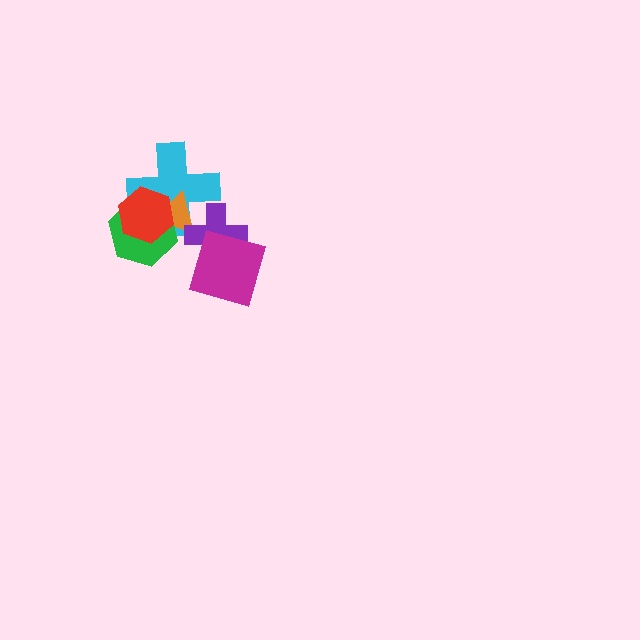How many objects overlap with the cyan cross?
4 objects overlap with the cyan cross.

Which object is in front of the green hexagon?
The red hexagon is in front of the green hexagon.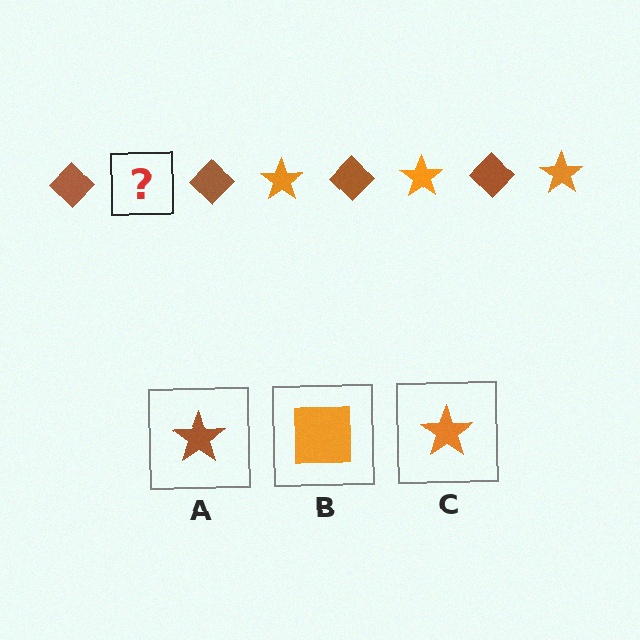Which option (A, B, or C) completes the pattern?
C.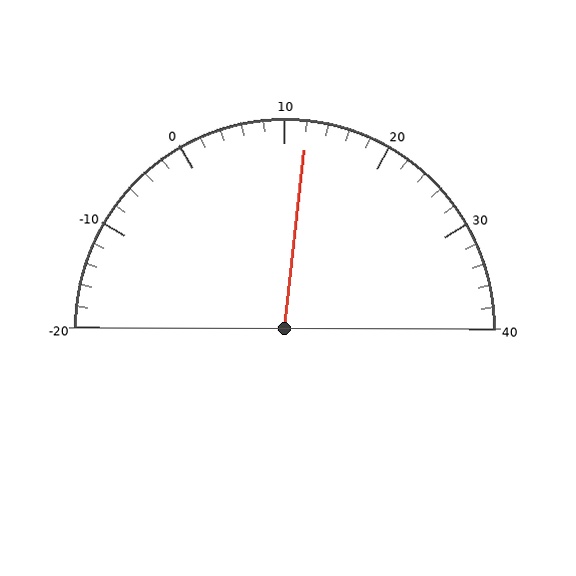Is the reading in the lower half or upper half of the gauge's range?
The reading is in the upper half of the range (-20 to 40).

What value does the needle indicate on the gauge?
The needle indicates approximately 12.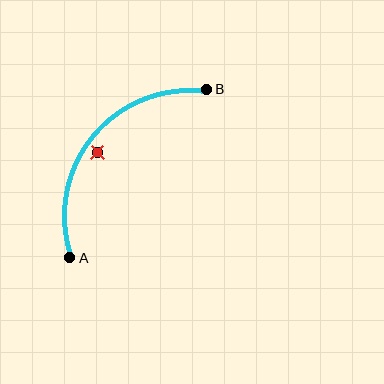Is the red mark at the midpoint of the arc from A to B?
No — the red mark does not lie on the arc at all. It sits slightly inside the curve.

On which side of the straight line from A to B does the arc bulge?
The arc bulges above and to the left of the straight line connecting A and B.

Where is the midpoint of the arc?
The arc midpoint is the point on the curve farthest from the straight line joining A and B. It sits above and to the left of that line.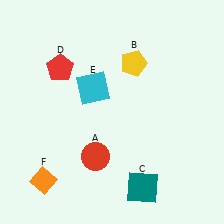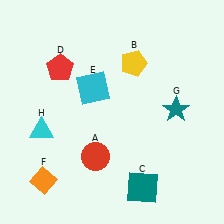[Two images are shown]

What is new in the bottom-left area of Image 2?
A cyan triangle (H) was added in the bottom-left area of Image 2.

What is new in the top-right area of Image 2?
A teal star (G) was added in the top-right area of Image 2.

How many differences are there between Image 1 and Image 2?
There are 2 differences between the two images.